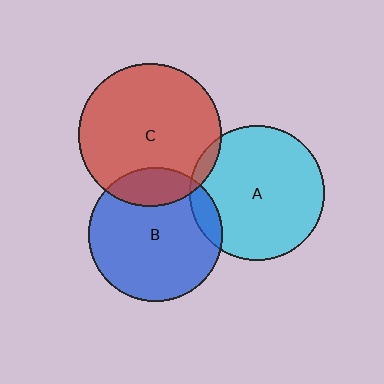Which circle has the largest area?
Circle C (red).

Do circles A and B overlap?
Yes.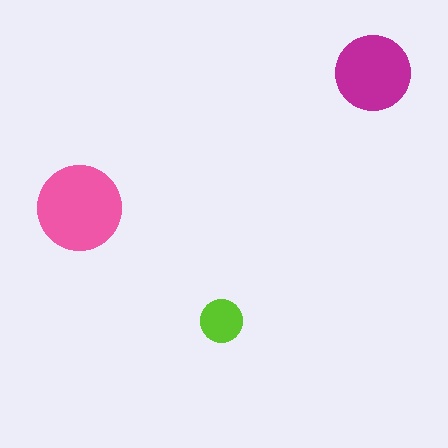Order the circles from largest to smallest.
the pink one, the magenta one, the lime one.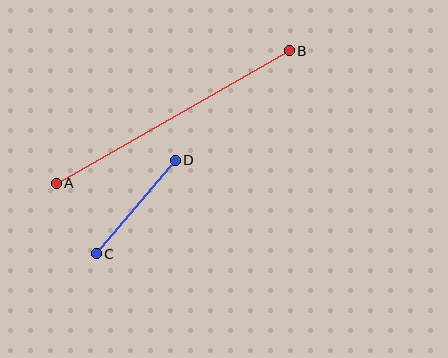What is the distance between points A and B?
The distance is approximately 268 pixels.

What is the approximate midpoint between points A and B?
The midpoint is at approximately (173, 117) pixels.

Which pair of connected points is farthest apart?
Points A and B are farthest apart.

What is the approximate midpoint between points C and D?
The midpoint is at approximately (136, 207) pixels.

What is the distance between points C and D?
The distance is approximately 123 pixels.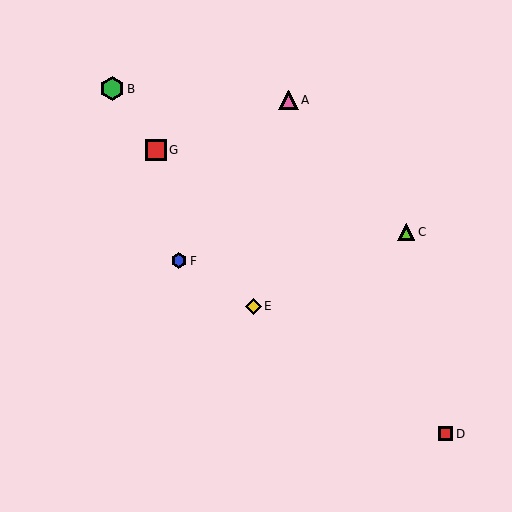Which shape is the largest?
The green hexagon (labeled B) is the largest.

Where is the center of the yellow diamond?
The center of the yellow diamond is at (253, 306).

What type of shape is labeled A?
Shape A is a pink triangle.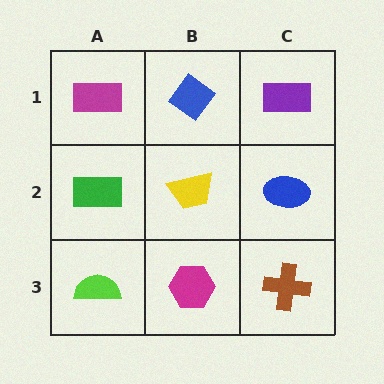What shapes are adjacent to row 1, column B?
A yellow trapezoid (row 2, column B), a magenta rectangle (row 1, column A), a purple rectangle (row 1, column C).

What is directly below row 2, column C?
A brown cross.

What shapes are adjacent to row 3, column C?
A blue ellipse (row 2, column C), a magenta hexagon (row 3, column B).